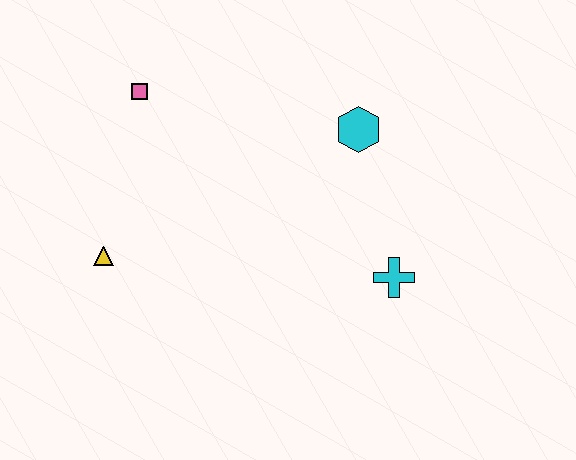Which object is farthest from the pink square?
The cyan cross is farthest from the pink square.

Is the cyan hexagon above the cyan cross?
Yes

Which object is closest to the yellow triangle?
The pink square is closest to the yellow triangle.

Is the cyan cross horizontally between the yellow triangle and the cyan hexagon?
No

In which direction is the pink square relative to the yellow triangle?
The pink square is above the yellow triangle.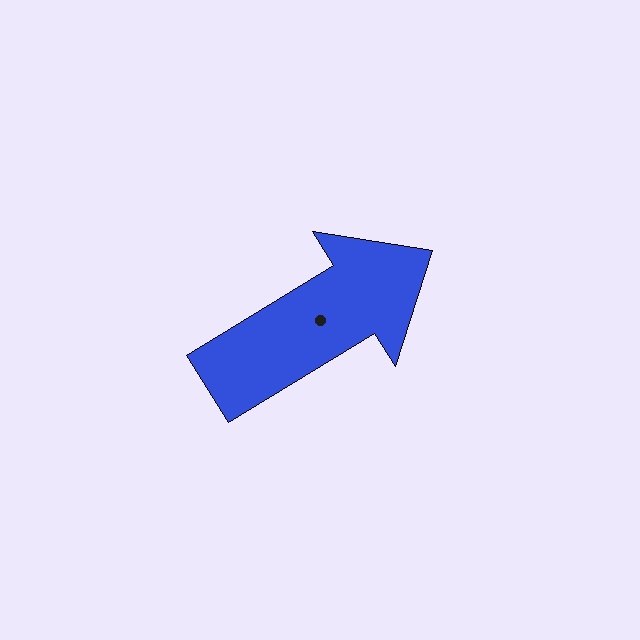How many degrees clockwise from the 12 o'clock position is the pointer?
Approximately 58 degrees.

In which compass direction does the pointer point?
Northeast.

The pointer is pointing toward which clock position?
Roughly 2 o'clock.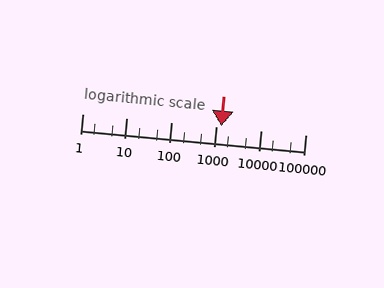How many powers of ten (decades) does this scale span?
The scale spans 5 decades, from 1 to 100000.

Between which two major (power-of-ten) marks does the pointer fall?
The pointer is between 1000 and 10000.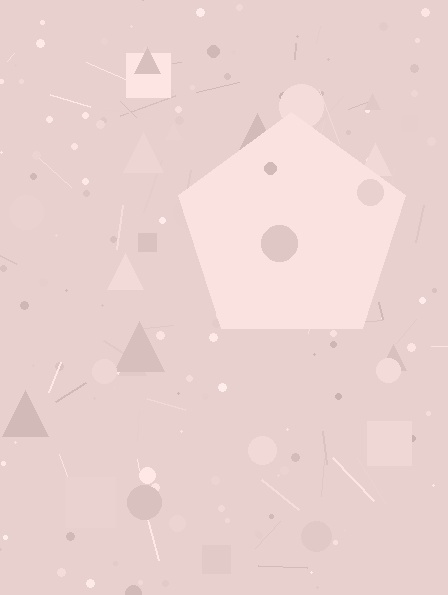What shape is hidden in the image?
A pentagon is hidden in the image.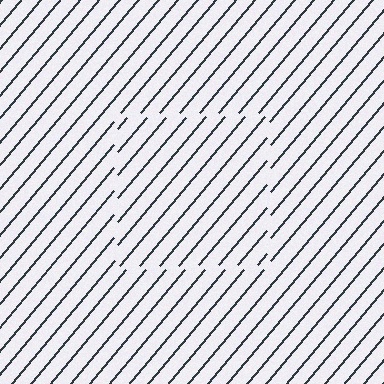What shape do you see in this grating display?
An illusory square. The interior of the shape contains the same grating, shifted by half a period — the contour is defined by the phase discontinuity where line-ends from the inner and outer gratings abut.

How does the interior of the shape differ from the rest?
The interior of the shape contains the same grating, shifted by half a period — the contour is defined by the phase discontinuity where line-ends from the inner and outer gratings abut.